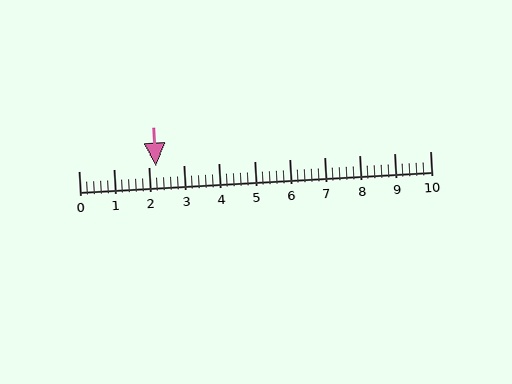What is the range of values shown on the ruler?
The ruler shows values from 0 to 10.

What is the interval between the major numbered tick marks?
The major tick marks are spaced 1 units apart.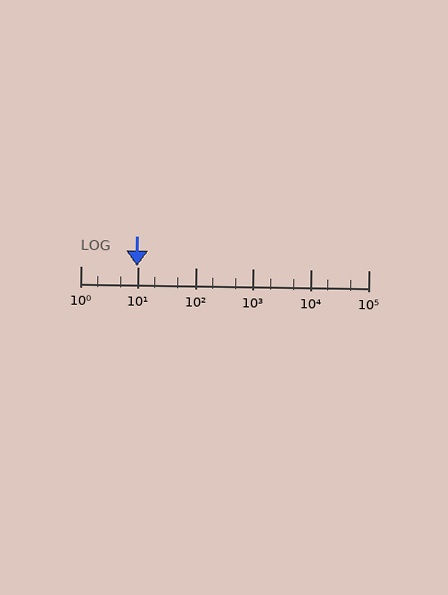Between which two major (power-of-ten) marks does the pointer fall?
The pointer is between 1 and 10.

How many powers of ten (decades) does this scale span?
The scale spans 5 decades, from 1 to 100000.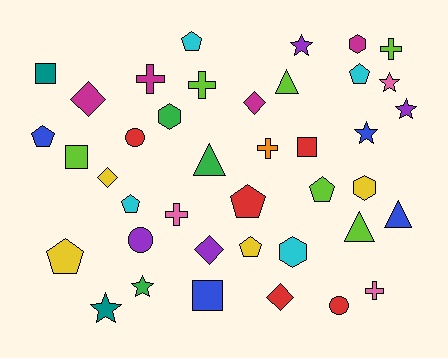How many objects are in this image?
There are 40 objects.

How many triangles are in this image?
There are 4 triangles.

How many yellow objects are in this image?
There are 4 yellow objects.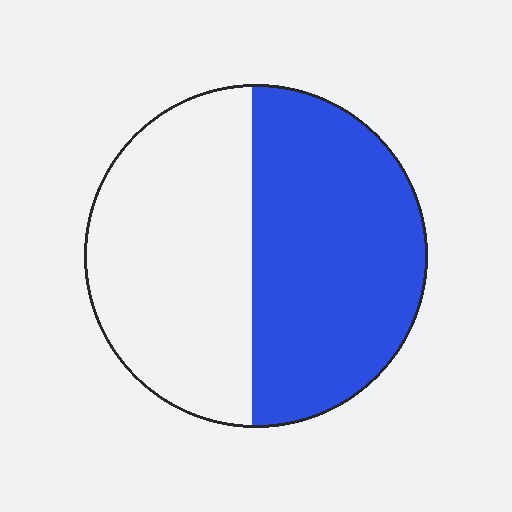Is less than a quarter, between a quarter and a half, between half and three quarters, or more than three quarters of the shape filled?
Between half and three quarters.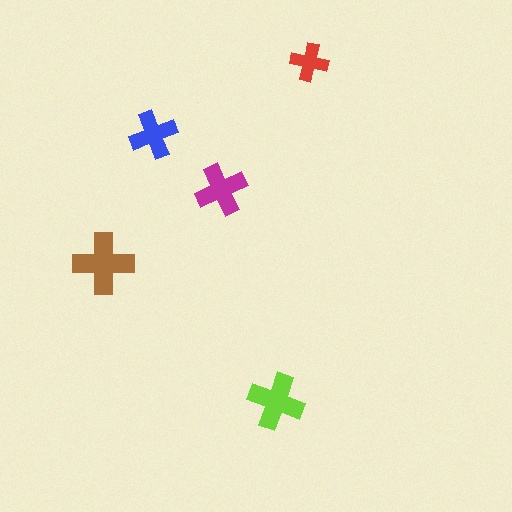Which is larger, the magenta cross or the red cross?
The magenta one.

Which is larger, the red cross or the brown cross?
The brown one.